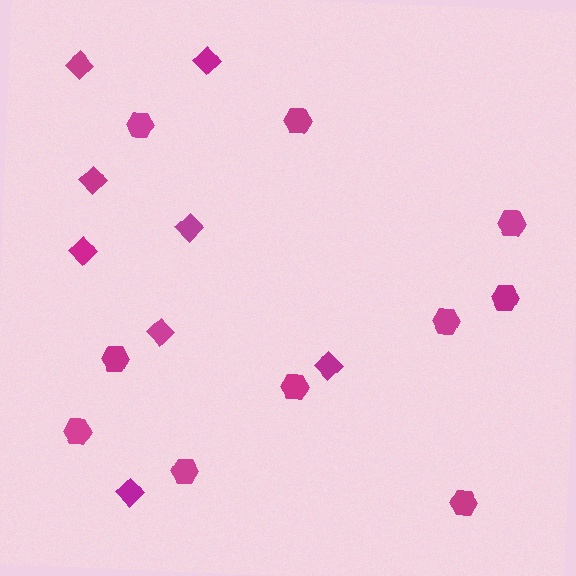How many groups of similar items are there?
There are 2 groups: one group of diamonds (8) and one group of hexagons (10).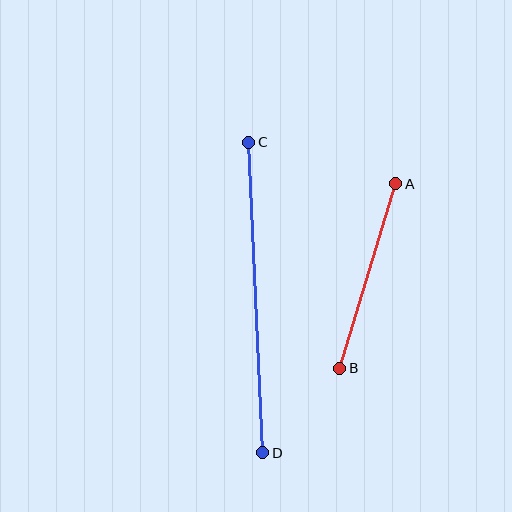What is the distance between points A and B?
The distance is approximately 193 pixels.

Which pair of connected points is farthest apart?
Points C and D are farthest apart.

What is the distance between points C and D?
The distance is approximately 311 pixels.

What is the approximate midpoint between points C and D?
The midpoint is at approximately (256, 297) pixels.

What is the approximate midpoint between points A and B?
The midpoint is at approximately (368, 276) pixels.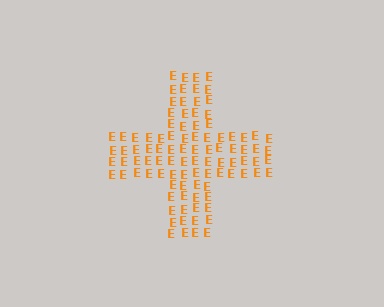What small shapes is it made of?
It is made of small letter E's.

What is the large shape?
The large shape is a cross.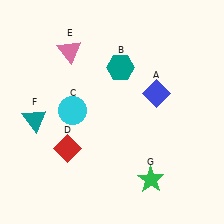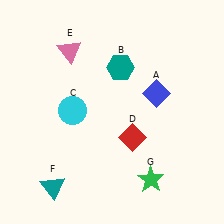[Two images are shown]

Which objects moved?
The objects that moved are: the red diamond (D), the teal triangle (F).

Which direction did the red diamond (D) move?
The red diamond (D) moved right.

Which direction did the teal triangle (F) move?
The teal triangle (F) moved down.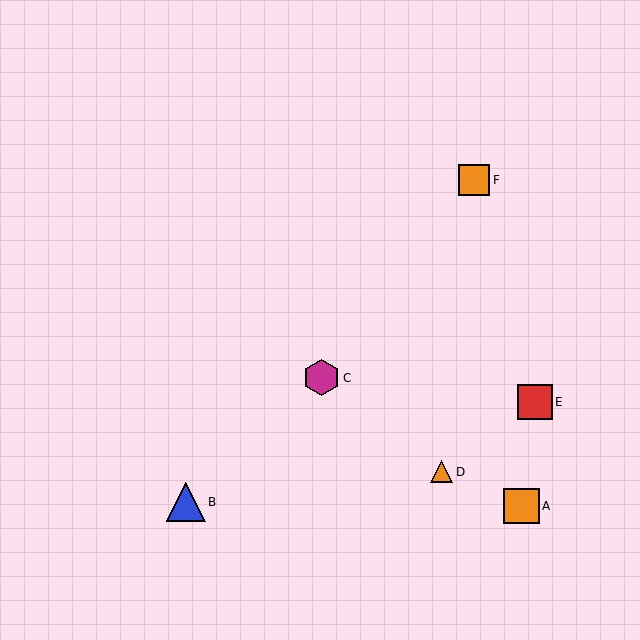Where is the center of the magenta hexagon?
The center of the magenta hexagon is at (322, 378).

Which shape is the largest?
The blue triangle (labeled B) is the largest.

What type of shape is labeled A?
Shape A is an orange square.